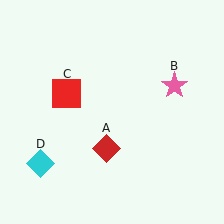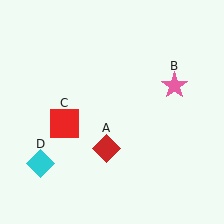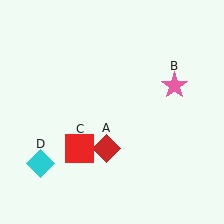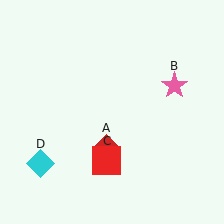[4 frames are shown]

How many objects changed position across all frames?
1 object changed position: red square (object C).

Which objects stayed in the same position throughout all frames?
Red diamond (object A) and pink star (object B) and cyan diamond (object D) remained stationary.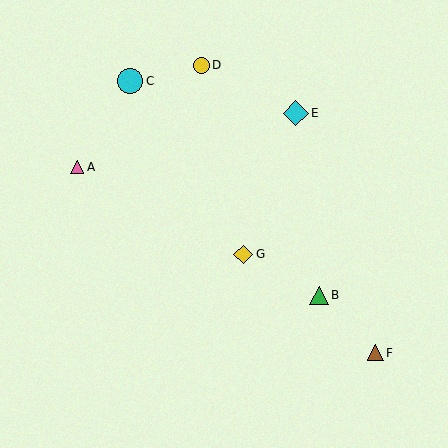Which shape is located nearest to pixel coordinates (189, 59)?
The yellow circle (labeled D) at (201, 65) is nearest to that location.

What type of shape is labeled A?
Shape A is a pink triangle.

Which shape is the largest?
The cyan circle (labeled C) is the largest.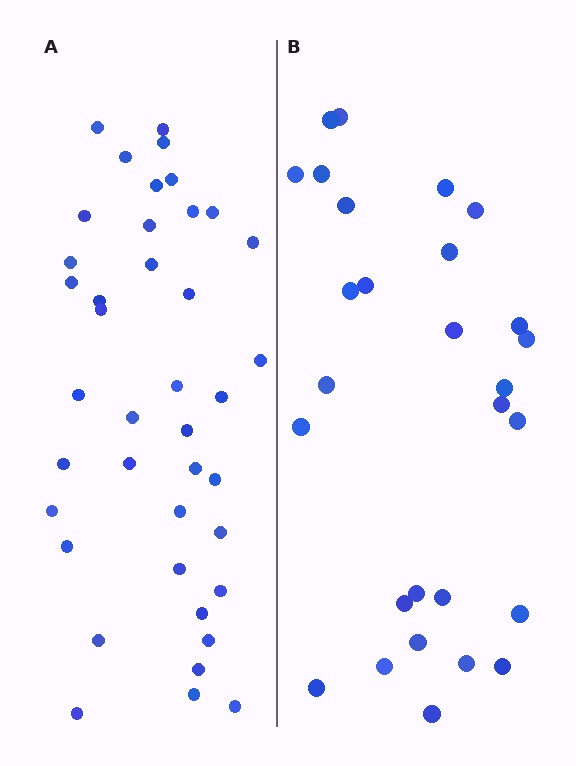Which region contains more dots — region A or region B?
Region A (the left region) has more dots.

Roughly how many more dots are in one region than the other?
Region A has roughly 12 or so more dots than region B.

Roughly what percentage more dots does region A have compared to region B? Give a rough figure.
About 45% more.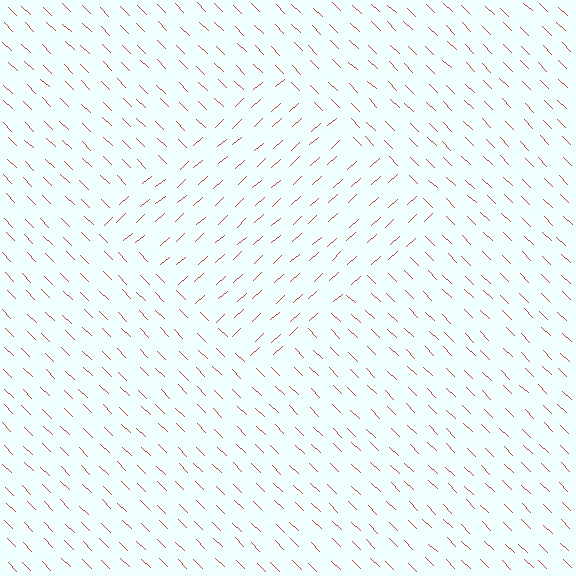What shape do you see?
I see a diamond.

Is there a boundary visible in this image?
Yes, there is a texture boundary formed by a change in line orientation.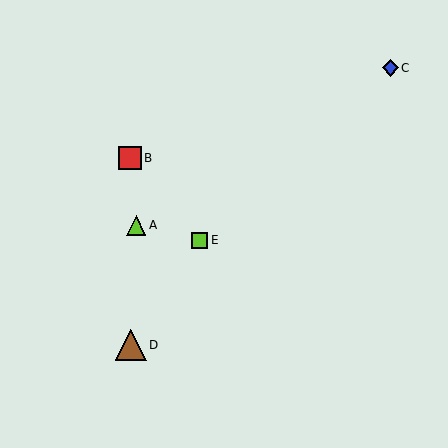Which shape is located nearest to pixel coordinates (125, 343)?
The brown triangle (labeled D) at (131, 345) is nearest to that location.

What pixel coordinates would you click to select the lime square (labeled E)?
Click at (200, 240) to select the lime square E.